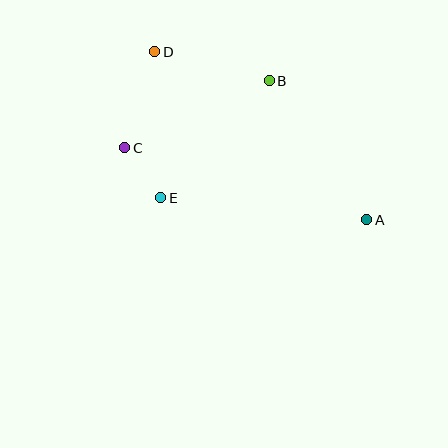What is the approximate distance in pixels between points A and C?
The distance between A and C is approximately 252 pixels.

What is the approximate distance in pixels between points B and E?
The distance between B and E is approximately 159 pixels.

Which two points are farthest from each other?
Points A and D are farthest from each other.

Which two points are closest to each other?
Points C and E are closest to each other.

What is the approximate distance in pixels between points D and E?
The distance between D and E is approximately 146 pixels.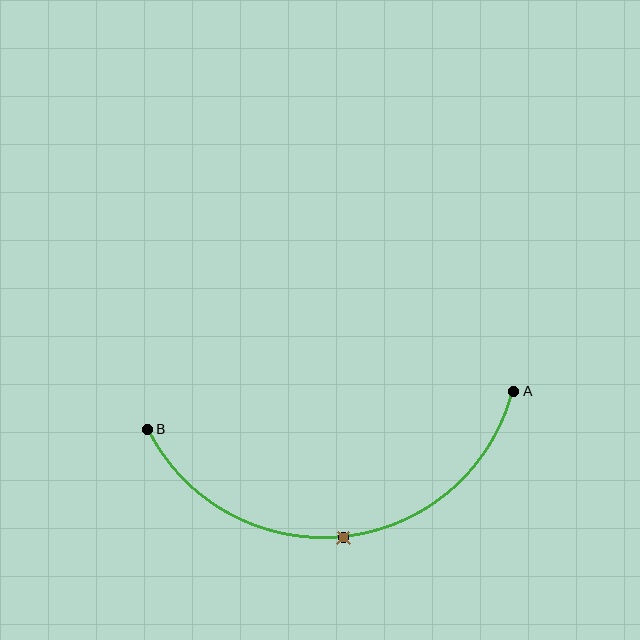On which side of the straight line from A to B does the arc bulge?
The arc bulges below the straight line connecting A and B.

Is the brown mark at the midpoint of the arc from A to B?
Yes. The brown mark lies on the arc at equal arc-length from both A and B — it is the arc midpoint.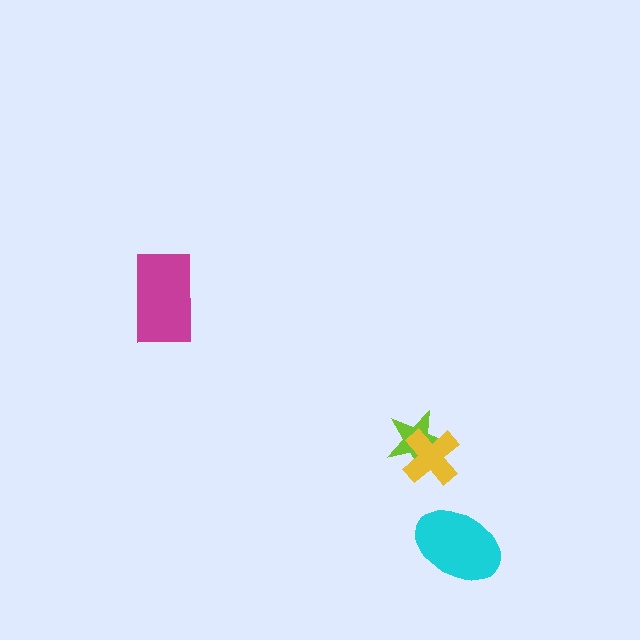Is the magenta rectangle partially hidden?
No, no other shape covers it.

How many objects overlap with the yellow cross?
1 object overlaps with the yellow cross.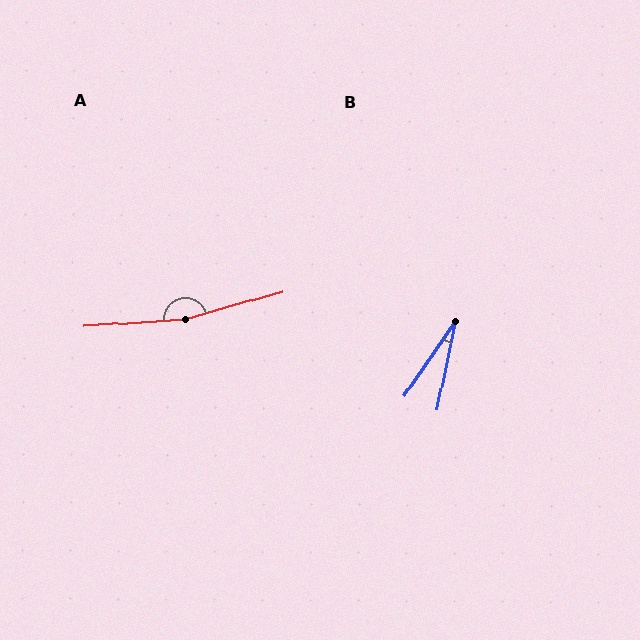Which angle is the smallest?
B, at approximately 23 degrees.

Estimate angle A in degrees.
Approximately 168 degrees.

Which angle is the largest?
A, at approximately 168 degrees.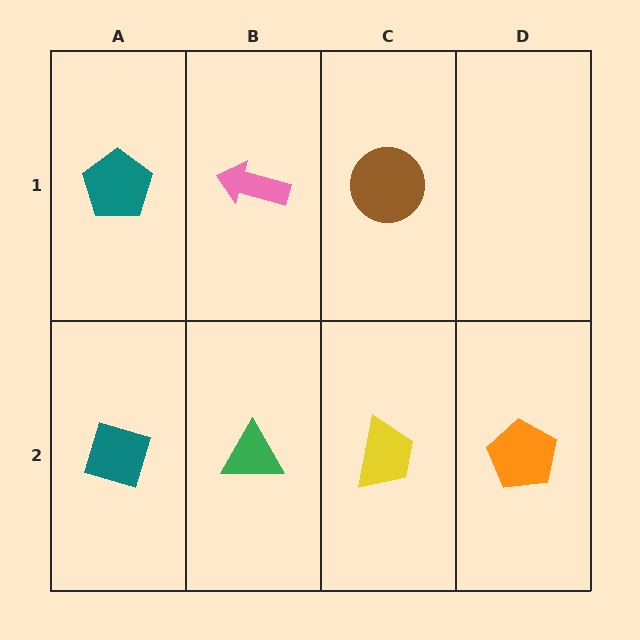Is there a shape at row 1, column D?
No, that cell is empty.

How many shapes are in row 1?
3 shapes.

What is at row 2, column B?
A green triangle.